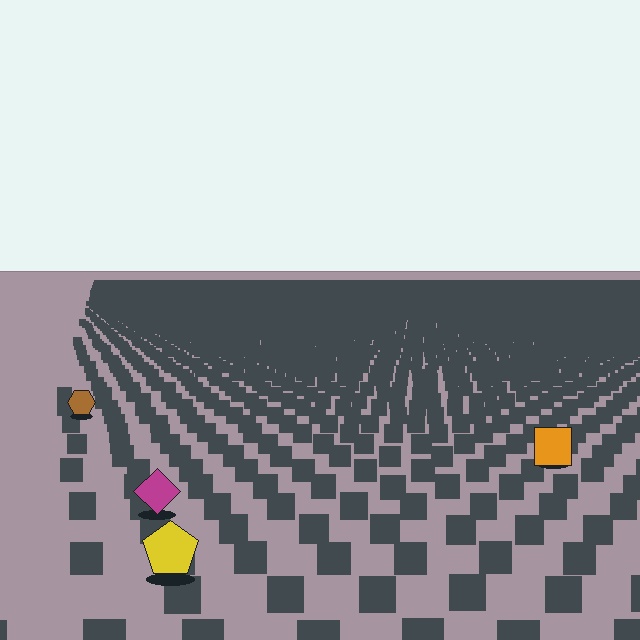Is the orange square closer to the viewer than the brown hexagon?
Yes. The orange square is closer — you can tell from the texture gradient: the ground texture is coarser near it.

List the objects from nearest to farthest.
From nearest to farthest: the yellow pentagon, the magenta diamond, the orange square, the brown hexagon.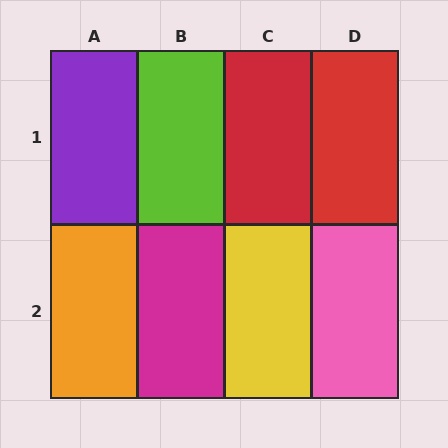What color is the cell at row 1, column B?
Lime.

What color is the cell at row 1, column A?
Purple.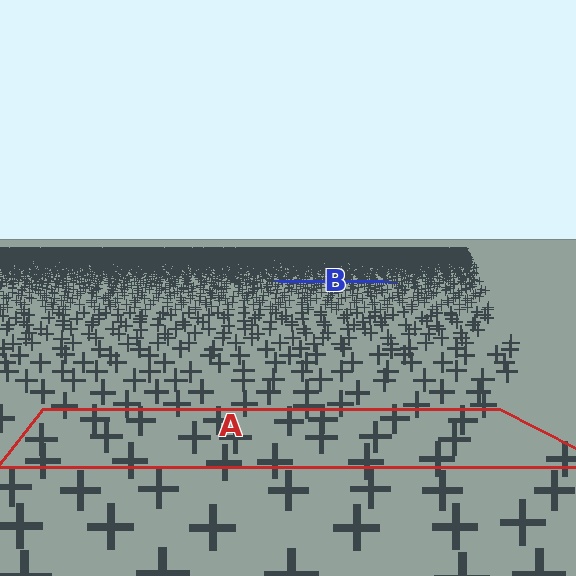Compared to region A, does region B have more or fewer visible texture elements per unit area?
Region B has more texture elements per unit area — they are packed more densely because it is farther away.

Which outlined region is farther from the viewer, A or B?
Region B is farther from the viewer — the texture elements inside it appear smaller and more densely packed.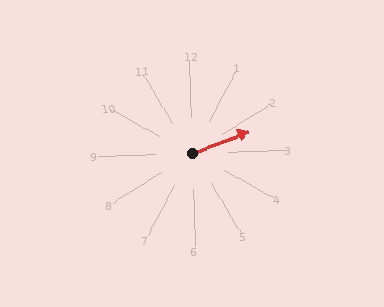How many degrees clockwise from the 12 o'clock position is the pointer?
Approximately 70 degrees.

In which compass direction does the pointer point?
East.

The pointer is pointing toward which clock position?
Roughly 2 o'clock.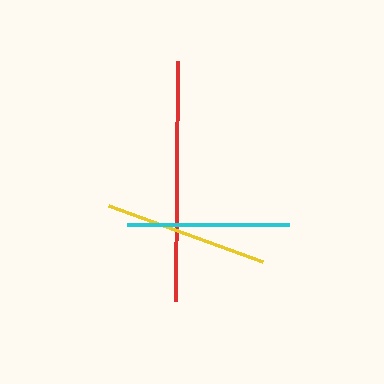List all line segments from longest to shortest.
From longest to shortest: red, yellow, cyan.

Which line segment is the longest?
The red line is the longest at approximately 239 pixels.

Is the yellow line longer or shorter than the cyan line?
The yellow line is longer than the cyan line.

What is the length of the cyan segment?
The cyan segment is approximately 162 pixels long.